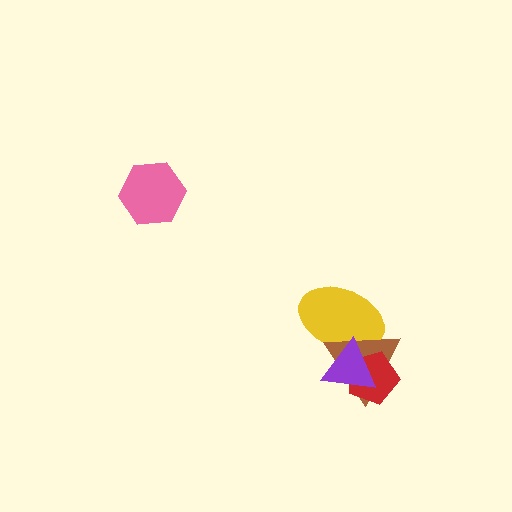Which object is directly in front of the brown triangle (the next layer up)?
The red pentagon is directly in front of the brown triangle.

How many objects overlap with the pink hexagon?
0 objects overlap with the pink hexagon.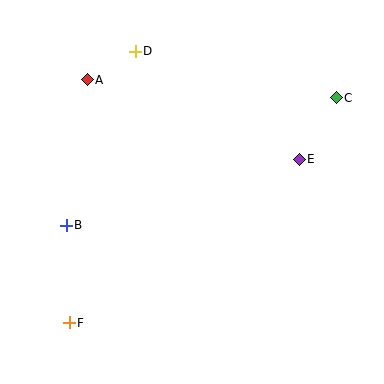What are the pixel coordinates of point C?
Point C is at (336, 98).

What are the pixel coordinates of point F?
Point F is at (69, 323).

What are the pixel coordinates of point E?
Point E is at (299, 159).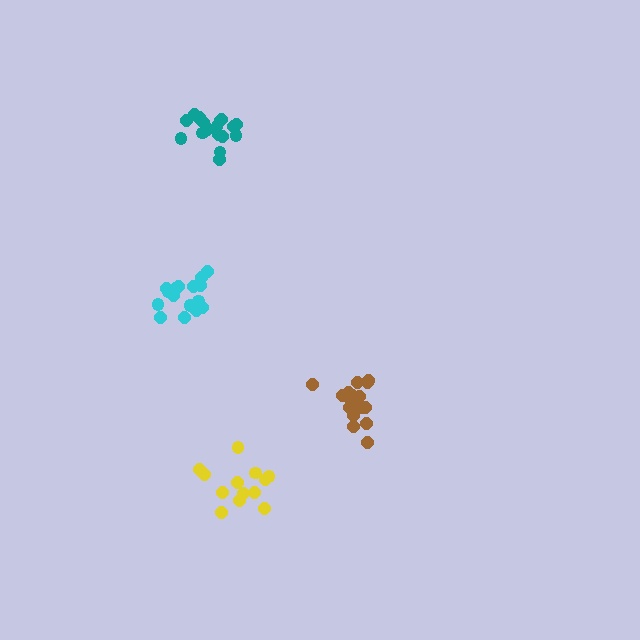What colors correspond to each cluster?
The clusters are colored: brown, cyan, yellow, teal.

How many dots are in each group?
Group 1: 17 dots, Group 2: 17 dots, Group 3: 13 dots, Group 4: 19 dots (66 total).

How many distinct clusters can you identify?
There are 4 distinct clusters.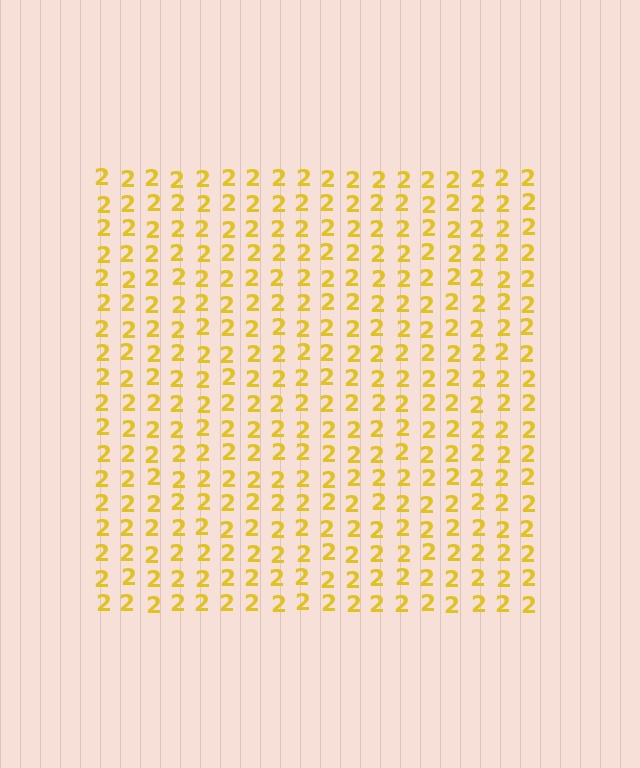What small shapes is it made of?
It is made of small digit 2's.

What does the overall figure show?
The overall figure shows a square.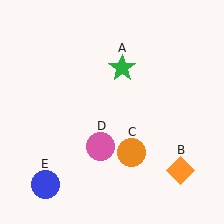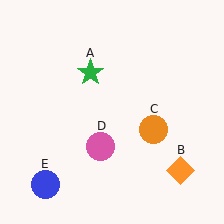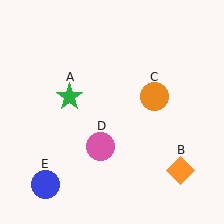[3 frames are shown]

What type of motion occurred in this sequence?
The green star (object A), orange circle (object C) rotated counterclockwise around the center of the scene.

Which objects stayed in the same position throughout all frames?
Orange diamond (object B) and pink circle (object D) and blue circle (object E) remained stationary.